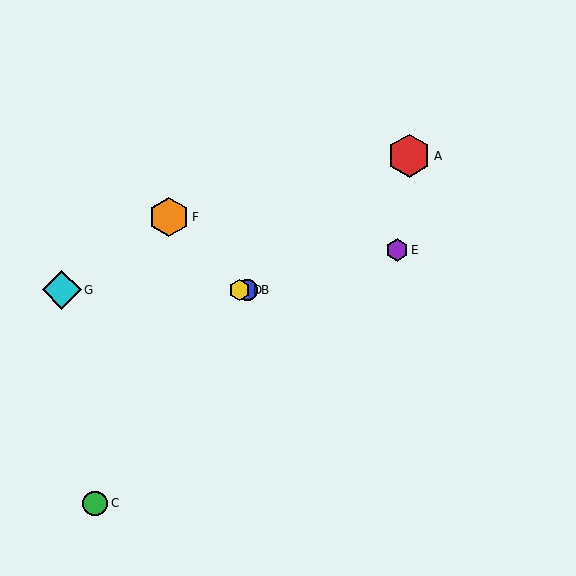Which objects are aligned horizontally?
Objects B, D, G are aligned horizontally.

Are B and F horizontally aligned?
No, B is at y≈290 and F is at y≈217.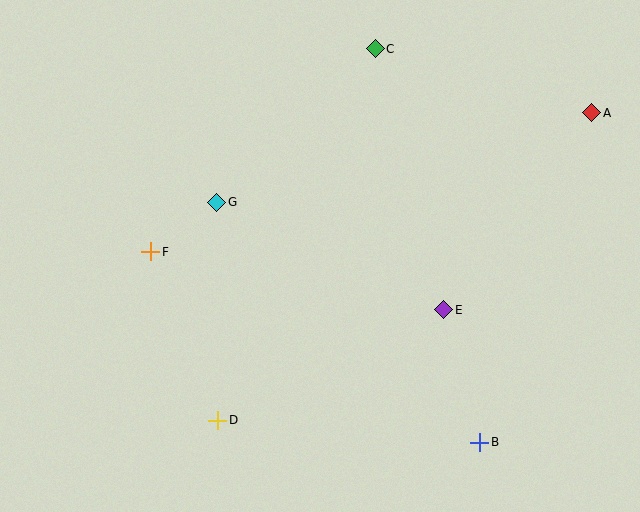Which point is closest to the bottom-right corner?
Point B is closest to the bottom-right corner.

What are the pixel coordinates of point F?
Point F is at (151, 252).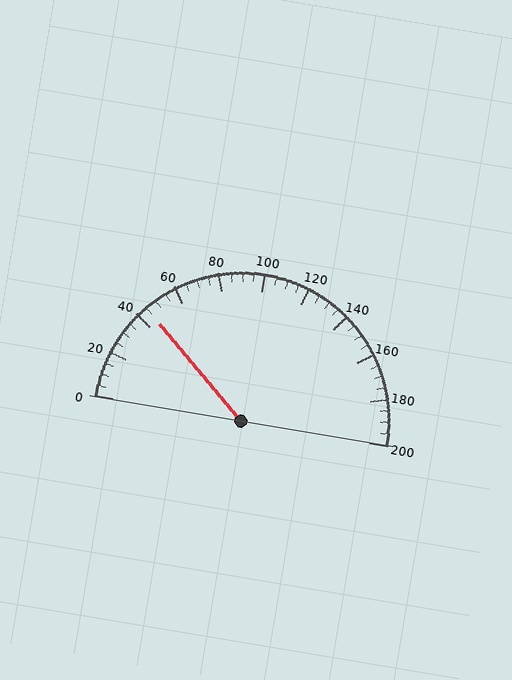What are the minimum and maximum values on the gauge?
The gauge ranges from 0 to 200.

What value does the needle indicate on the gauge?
The needle indicates approximately 45.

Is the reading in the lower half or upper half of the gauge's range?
The reading is in the lower half of the range (0 to 200).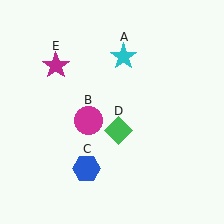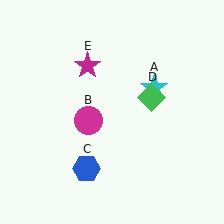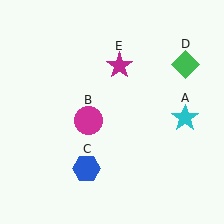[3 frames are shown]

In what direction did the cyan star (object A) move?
The cyan star (object A) moved down and to the right.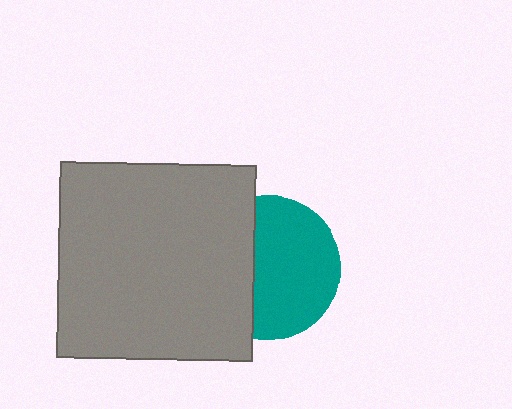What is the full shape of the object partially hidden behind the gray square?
The partially hidden object is a teal circle.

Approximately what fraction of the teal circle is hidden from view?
Roughly 38% of the teal circle is hidden behind the gray square.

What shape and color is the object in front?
The object in front is a gray square.